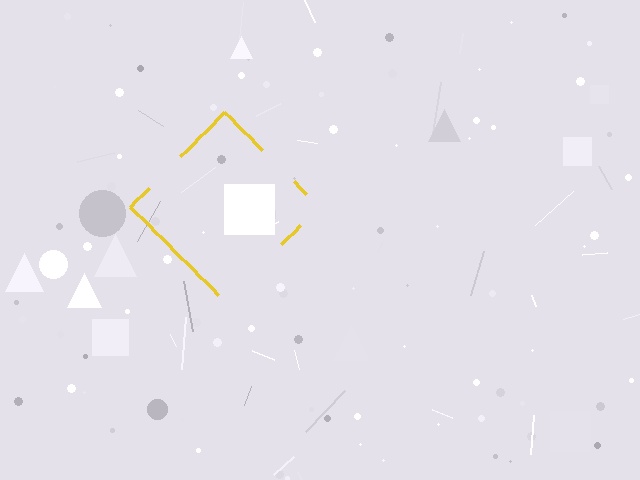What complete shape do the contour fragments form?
The contour fragments form a diamond.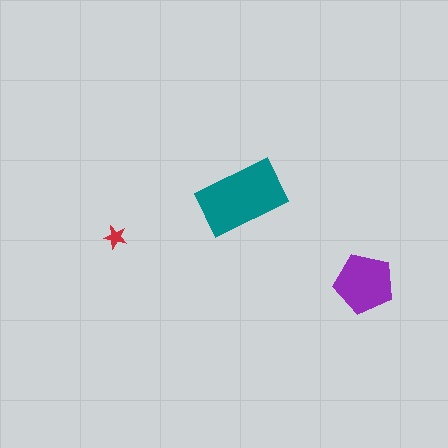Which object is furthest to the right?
The purple pentagon is rightmost.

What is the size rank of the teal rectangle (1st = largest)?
1st.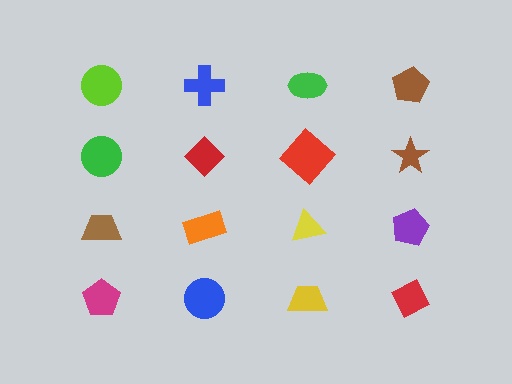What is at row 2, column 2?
A red diamond.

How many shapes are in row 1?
4 shapes.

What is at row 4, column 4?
A red diamond.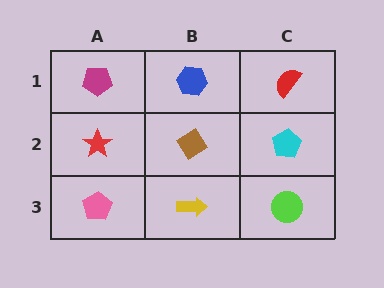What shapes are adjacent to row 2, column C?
A red semicircle (row 1, column C), a lime circle (row 3, column C), a brown diamond (row 2, column B).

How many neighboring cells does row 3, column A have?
2.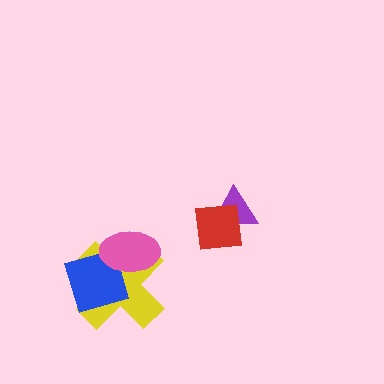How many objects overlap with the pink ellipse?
2 objects overlap with the pink ellipse.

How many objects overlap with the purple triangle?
1 object overlaps with the purple triangle.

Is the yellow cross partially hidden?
Yes, it is partially covered by another shape.